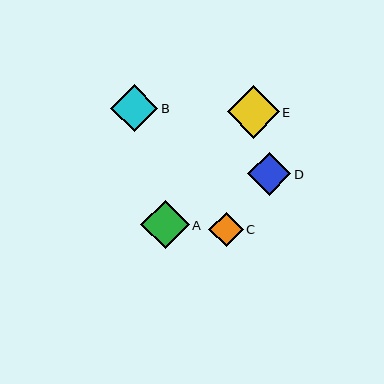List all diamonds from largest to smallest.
From largest to smallest: E, A, B, D, C.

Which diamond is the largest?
Diamond E is the largest with a size of approximately 52 pixels.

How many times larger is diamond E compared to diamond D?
Diamond E is approximately 1.2 times the size of diamond D.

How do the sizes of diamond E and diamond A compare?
Diamond E and diamond A are approximately the same size.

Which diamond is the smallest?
Diamond C is the smallest with a size of approximately 34 pixels.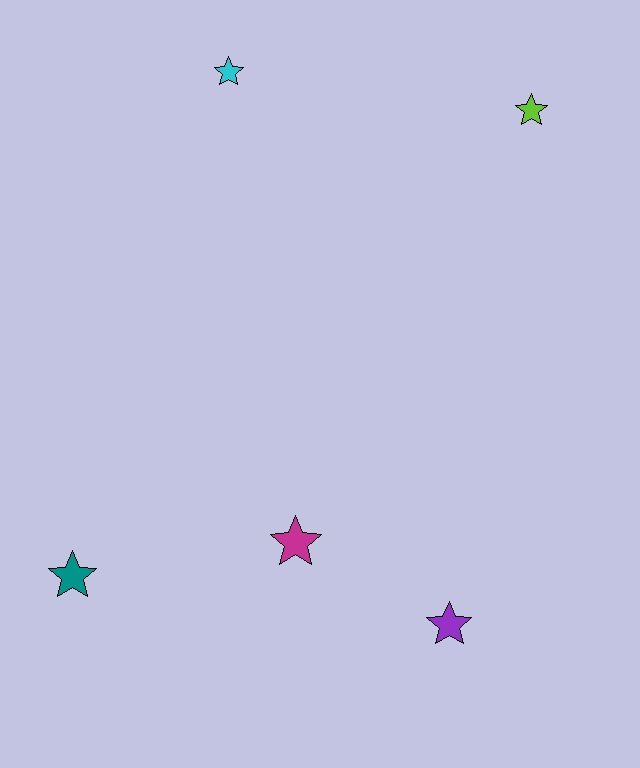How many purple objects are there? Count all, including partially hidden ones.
There is 1 purple object.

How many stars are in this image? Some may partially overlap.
There are 5 stars.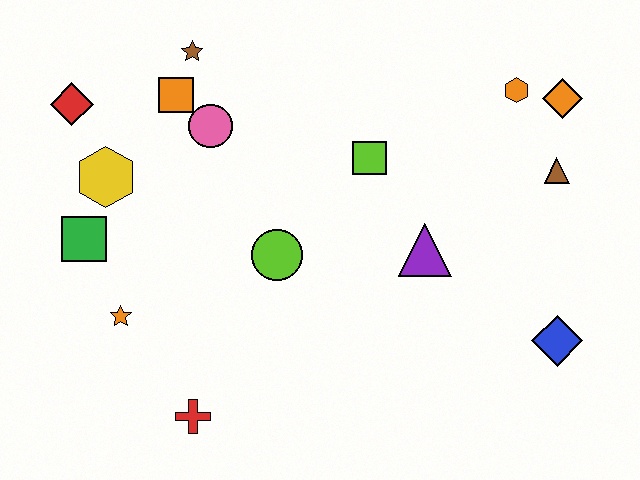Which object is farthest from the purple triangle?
The red diamond is farthest from the purple triangle.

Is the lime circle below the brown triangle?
Yes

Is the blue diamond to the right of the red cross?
Yes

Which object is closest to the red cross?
The orange star is closest to the red cross.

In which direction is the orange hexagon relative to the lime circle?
The orange hexagon is to the right of the lime circle.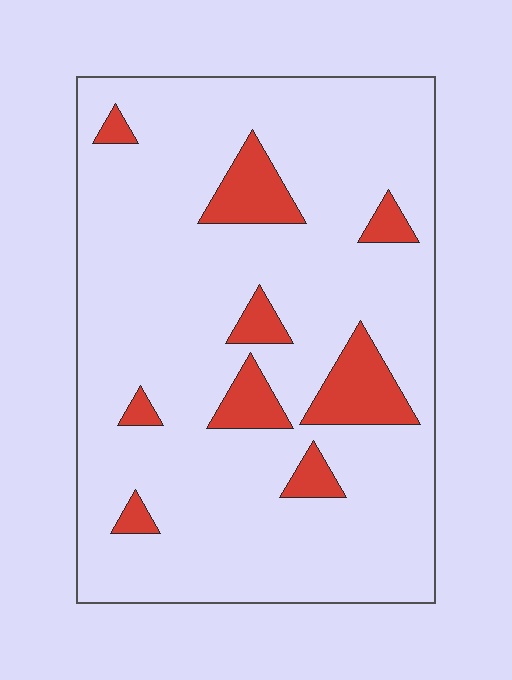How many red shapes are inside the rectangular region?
9.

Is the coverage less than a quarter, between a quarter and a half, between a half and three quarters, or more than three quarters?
Less than a quarter.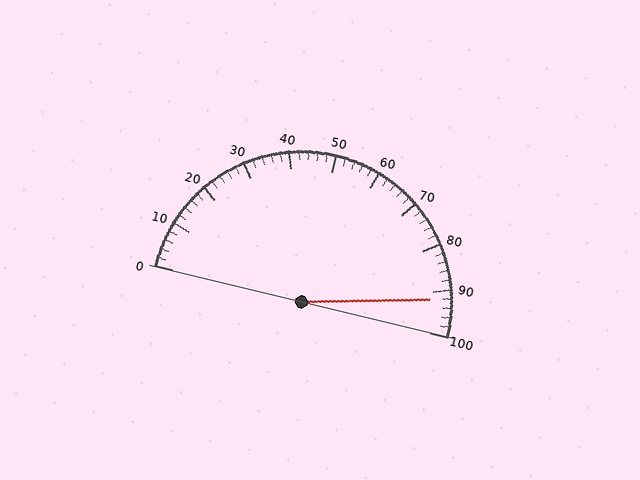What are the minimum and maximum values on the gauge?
The gauge ranges from 0 to 100.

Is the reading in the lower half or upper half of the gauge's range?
The reading is in the upper half of the range (0 to 100).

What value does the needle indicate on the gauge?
The needle indicates approximately 92.